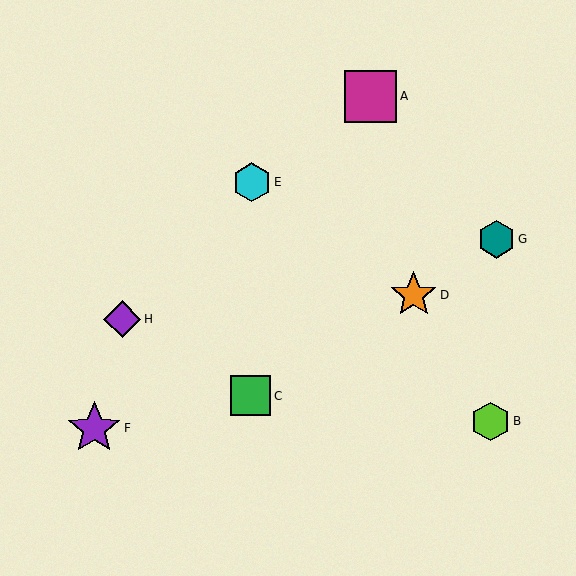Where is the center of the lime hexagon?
The center of the lime hexagon is at (490, 421).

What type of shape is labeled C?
Shape C is a green square.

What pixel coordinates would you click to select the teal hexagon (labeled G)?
Click at (496, 239) to select the teal hexagon G.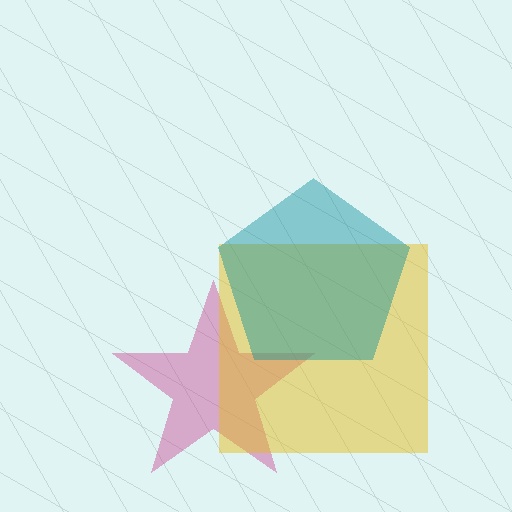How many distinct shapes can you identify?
There are 3 distinct shapes: a magenta star, a yellow square, a teal pentagon.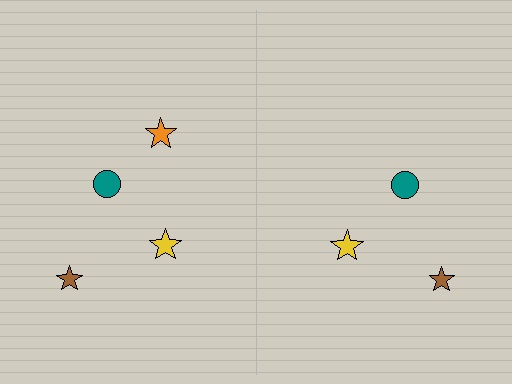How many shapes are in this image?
There are 7 shapes in this image.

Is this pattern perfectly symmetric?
No, the pattern is not perfectly symmetric. A orange star is missing from the right side.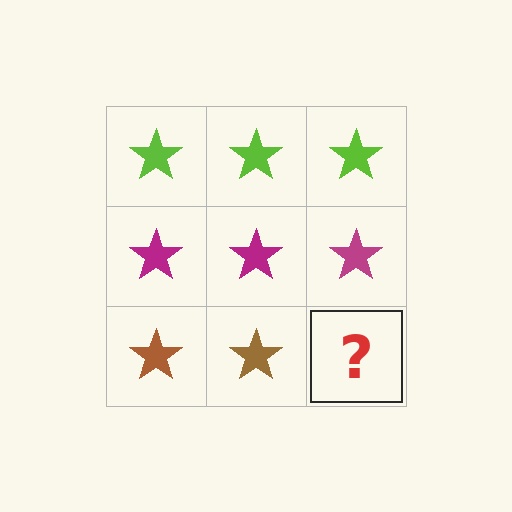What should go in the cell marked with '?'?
The missing cell should contain a brown star.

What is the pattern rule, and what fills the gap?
The rule is that each row has a consistent color. The gap should be filled with a brown star.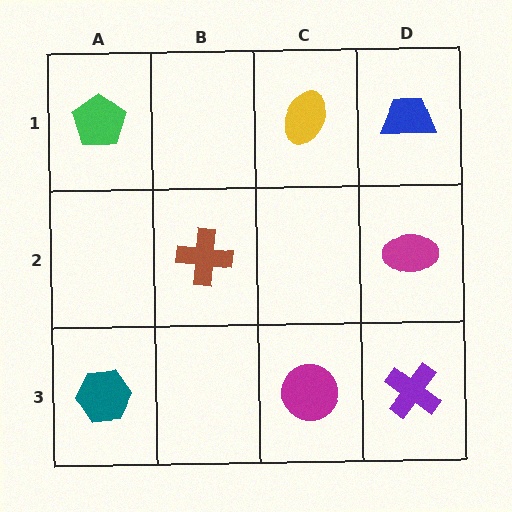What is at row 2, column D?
A magenta ellipse.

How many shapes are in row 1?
3 shapes.